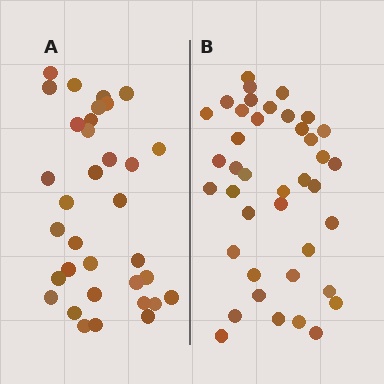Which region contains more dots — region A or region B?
Region B (the right region) has more dots.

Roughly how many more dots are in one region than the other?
Region B has about 6 more dots than region A.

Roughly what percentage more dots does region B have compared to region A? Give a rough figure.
About 20% more.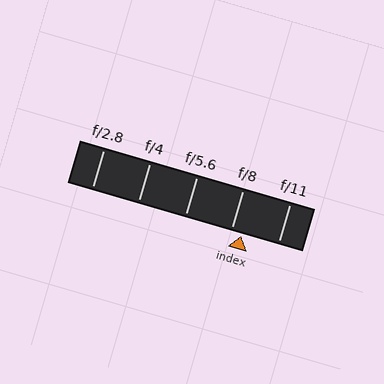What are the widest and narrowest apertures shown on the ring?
The widest aperture shown is f/2.8 and the narrowest is f/11.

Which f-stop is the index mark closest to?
The index mark is closest to f/8.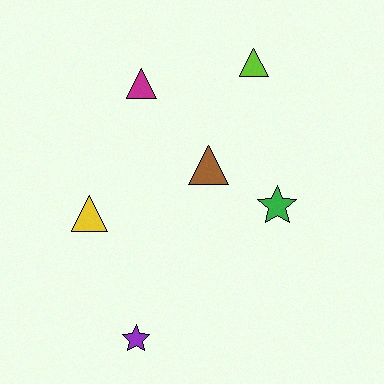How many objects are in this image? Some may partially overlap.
There are 6 objects.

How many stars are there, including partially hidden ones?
There are 2 stars.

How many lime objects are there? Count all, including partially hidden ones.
There is 1 lime object.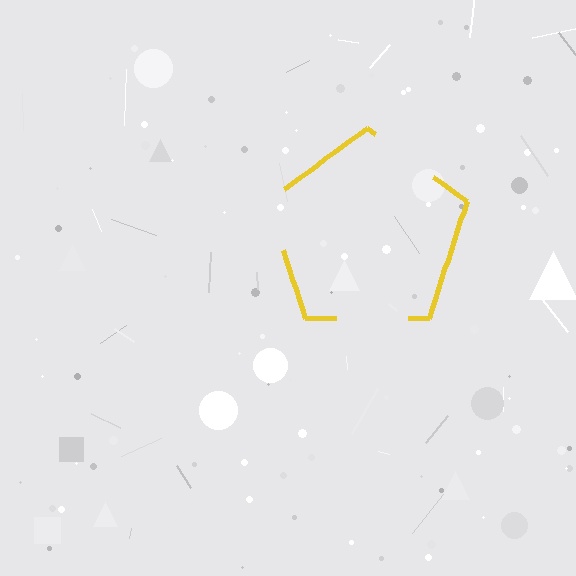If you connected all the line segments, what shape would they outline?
They would outline a pentagon.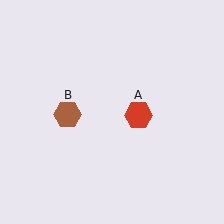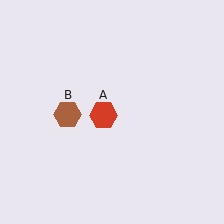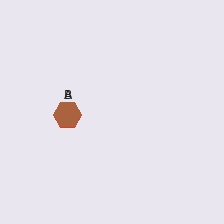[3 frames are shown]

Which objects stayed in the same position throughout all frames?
Brown hexagon (object B) remained stationary.